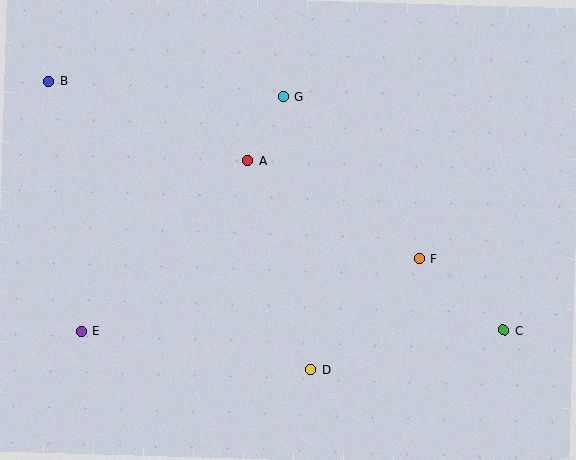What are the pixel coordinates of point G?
Point G is at (283, 97).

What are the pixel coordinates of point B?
Point B is at (49, 81).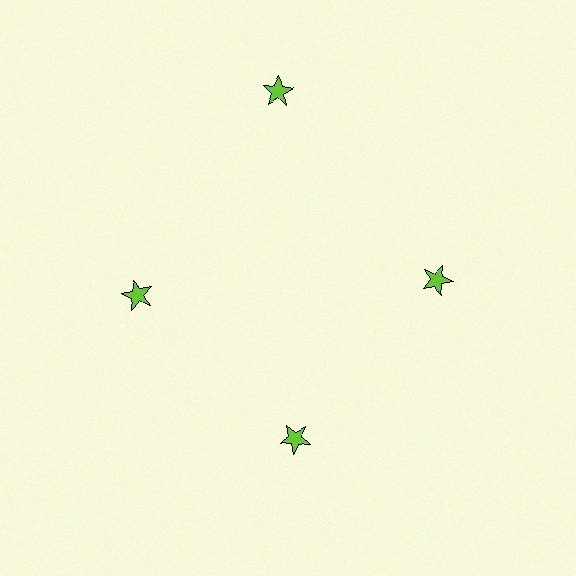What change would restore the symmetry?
The symmetry would be restored by moving it inward, back onto the ring so that all 4 stars sit at equal angles and equal distance from the center.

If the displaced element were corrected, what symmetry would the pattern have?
It would have 4-fold rotational symmetry — the pattern would map onto itself every 90 degrees.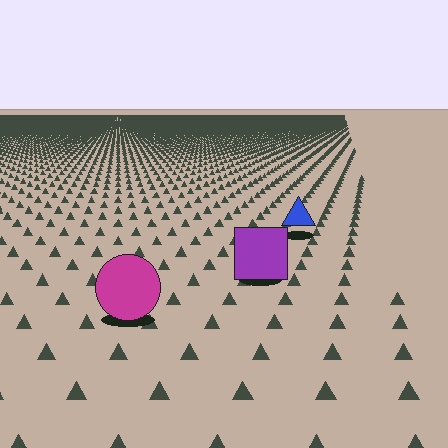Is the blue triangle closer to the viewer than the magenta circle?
No. The magenta circle is closer — you can tell from the texture gradient: the ground texture is coarser near it.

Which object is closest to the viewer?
The magenta circle is closest. The texture marks near it are larger and more spread out.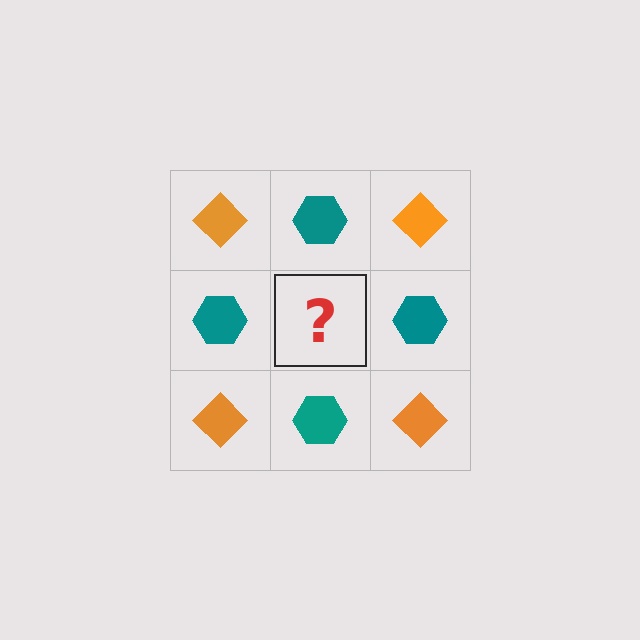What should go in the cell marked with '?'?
The missing cell should contain an orange diamond.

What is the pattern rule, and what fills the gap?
The rule is that it alternates orange diamond and teal hexagon in a checkerboard pattern. The gap should be filled with an orange diamond.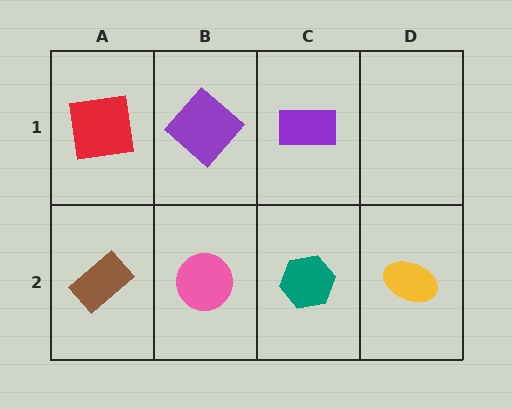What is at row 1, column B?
A purple diamond.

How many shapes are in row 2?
4 shapes.